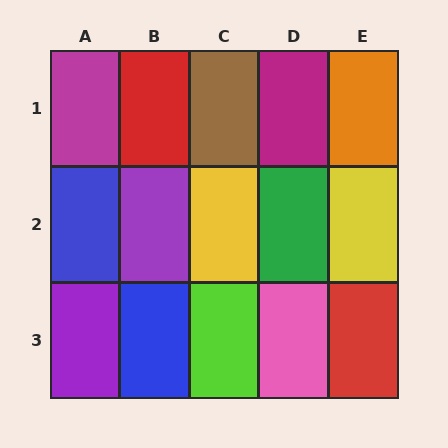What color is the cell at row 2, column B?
Purple.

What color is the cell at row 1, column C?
Brown.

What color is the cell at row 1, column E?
Orange.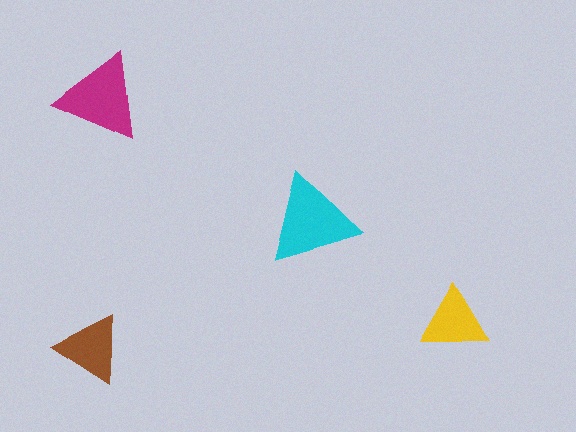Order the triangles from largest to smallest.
the cyan one, the magenta one, the brown one, the yellow one.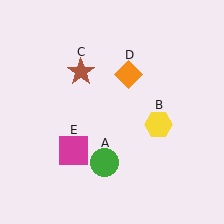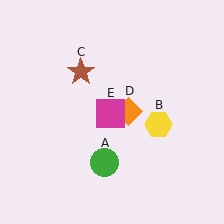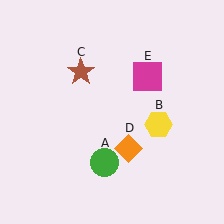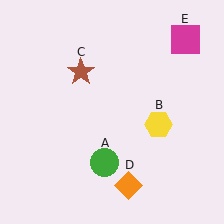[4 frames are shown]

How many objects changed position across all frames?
2 objects changed position: orange diamond (object D), magenta square (object E).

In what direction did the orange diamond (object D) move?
The orange diamond (object D) moved down.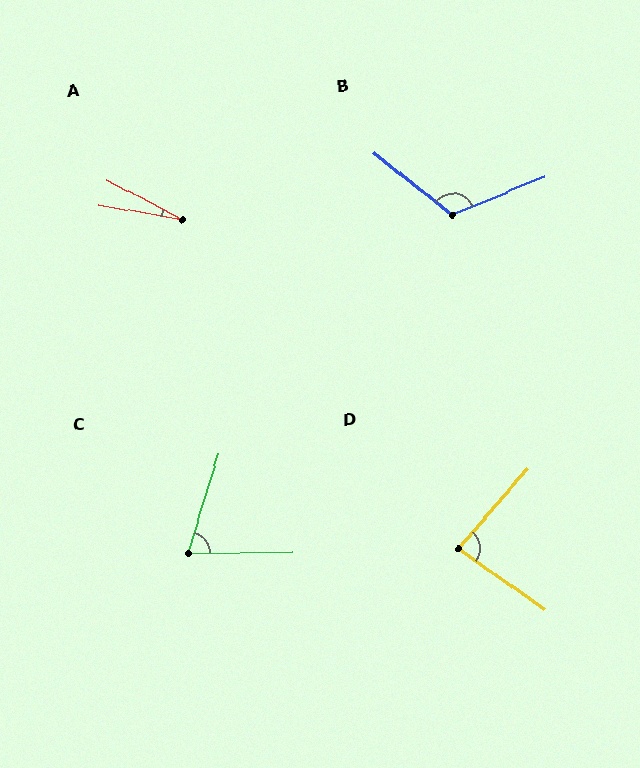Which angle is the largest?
B, at approximately 120 degrees.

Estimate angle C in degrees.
Approximately 72 degrees.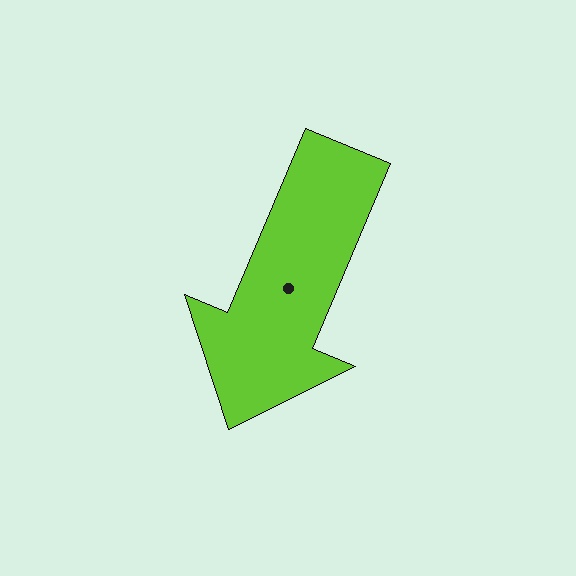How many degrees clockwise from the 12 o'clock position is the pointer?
Approximately 203 degrees.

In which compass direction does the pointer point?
Southwest.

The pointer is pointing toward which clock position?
Roughly 7 o'clock.